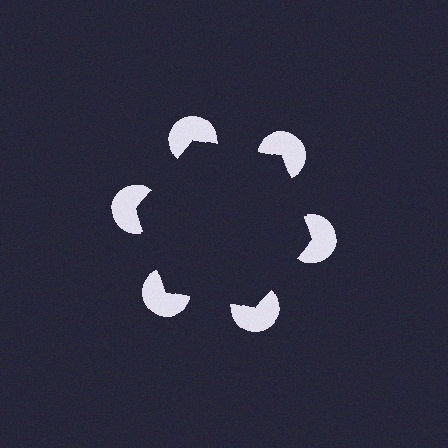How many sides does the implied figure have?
6 sides.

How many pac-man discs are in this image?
There are 6 — one at each vertex of the illusory hexagon.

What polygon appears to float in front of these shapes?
An illusory hexagon — its edges are inferred from the aligned wedge cuts in the pac-man discs, not physically drawn.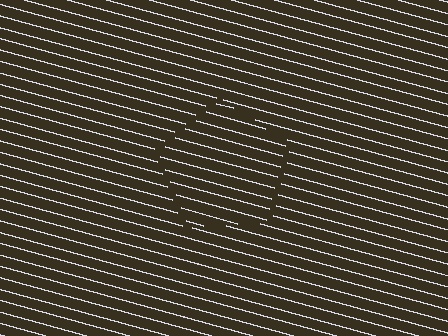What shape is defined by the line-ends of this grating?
An illusory pentagon. The interior of the shape contains the same grating, shifted by half a period — the contour is defined by the phase discontinuity where line-ends from the inner and outer gratings abut.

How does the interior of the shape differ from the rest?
The interior of the shape contains the same grating, shifted by half a period — the contour is defined by the phase discontinuity where line-ends from the inner and outer gratings abut.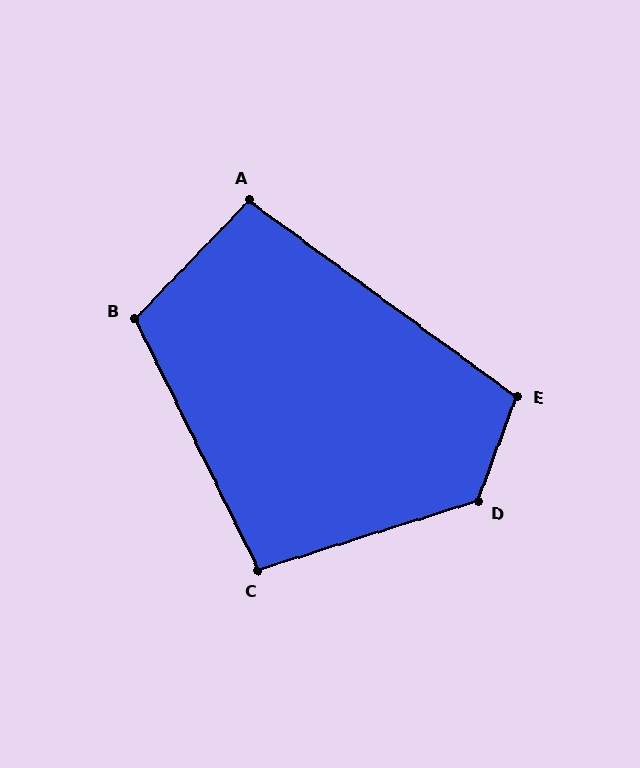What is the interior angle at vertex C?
Approximately 99 degrees (obtuse).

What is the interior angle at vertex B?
Approximately 110 degrees (obtuse).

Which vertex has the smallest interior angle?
A, at approximately 98 degrees.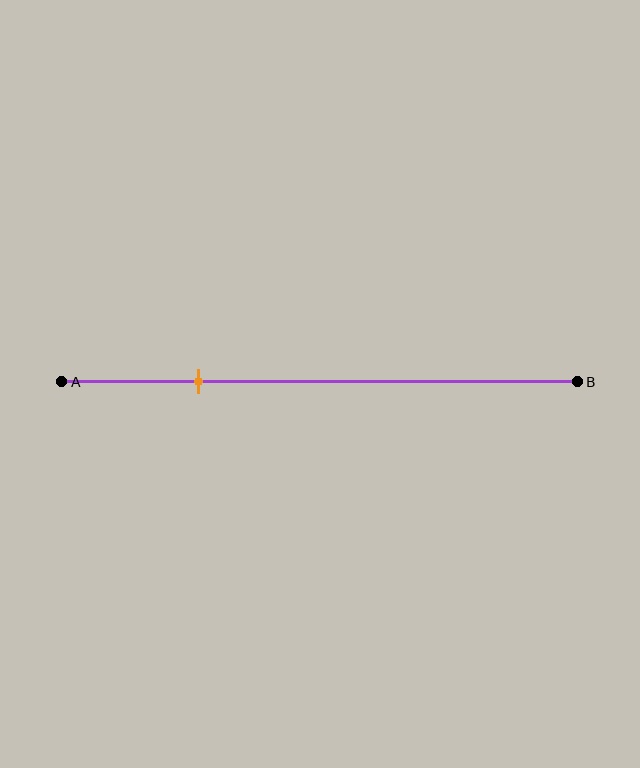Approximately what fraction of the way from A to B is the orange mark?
The orange mark is approximately 25% of the way from A to B.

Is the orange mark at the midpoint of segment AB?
No, the mark is at about 25% from A, not at the 50% midpoint.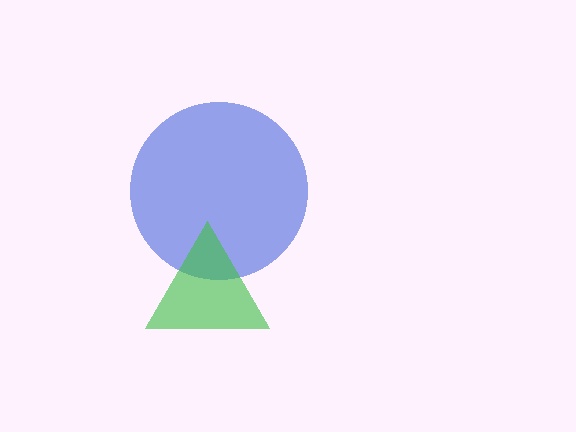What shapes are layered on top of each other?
The layered shapes are: a blue circle, a green triangle.